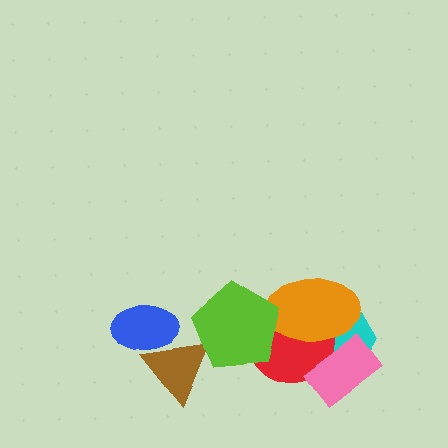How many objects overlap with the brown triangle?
2 objects overlap with the brown triangle.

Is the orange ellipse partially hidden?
Yes, it is partially covered by another shape.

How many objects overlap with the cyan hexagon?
3 objects overlap with the cyan hexagon.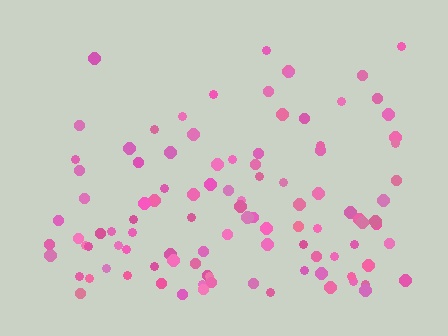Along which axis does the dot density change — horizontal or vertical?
Vertical.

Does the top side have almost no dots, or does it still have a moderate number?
Still a moderate number, just noticeably fewer than the bottom.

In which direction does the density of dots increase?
From top to bottom, with the bottom side densest.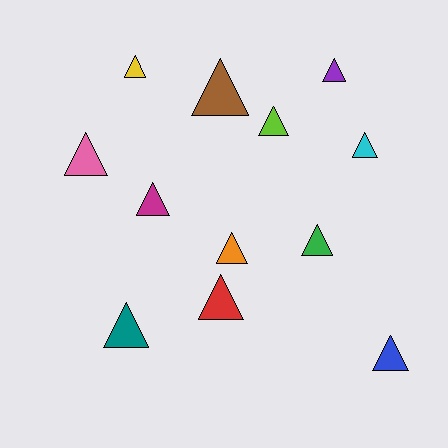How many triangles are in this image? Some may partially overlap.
There are 12 triangles.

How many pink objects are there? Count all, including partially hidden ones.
There is 1 pink object.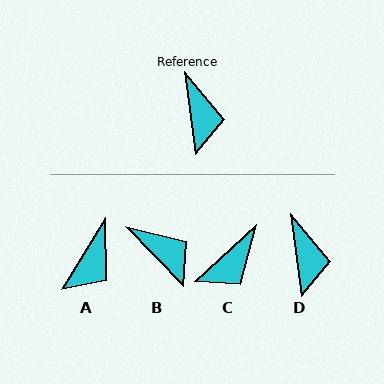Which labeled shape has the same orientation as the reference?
D.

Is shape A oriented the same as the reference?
No, it is off by about 39 degrees.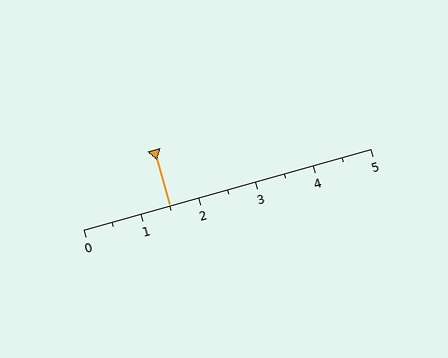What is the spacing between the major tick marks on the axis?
The major ticks are spaced 1 apart.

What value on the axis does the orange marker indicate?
The marker indicates approximately 1.5.